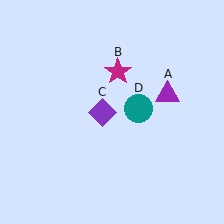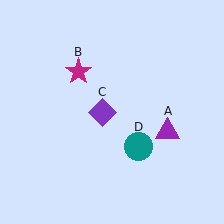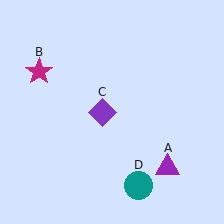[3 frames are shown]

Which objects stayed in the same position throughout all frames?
Purple diamond (object C) remained stationary.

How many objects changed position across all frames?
3 objects changed position: purple triangle (object A), magenta star (object B), teal circle (object D).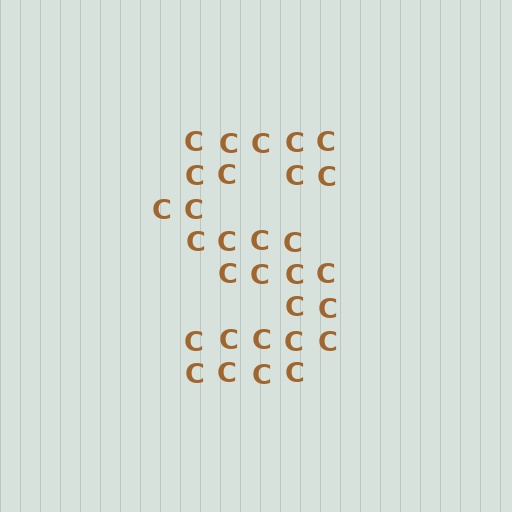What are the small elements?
The small elements are letter C's.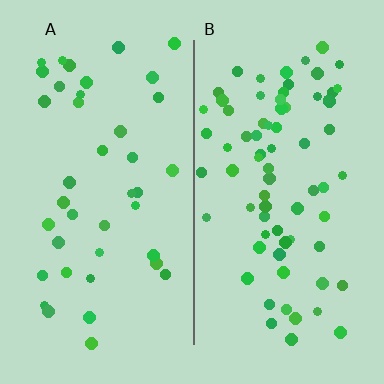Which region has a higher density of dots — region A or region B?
B (the right).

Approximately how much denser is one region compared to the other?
Approximately 1.9× — region B over region A.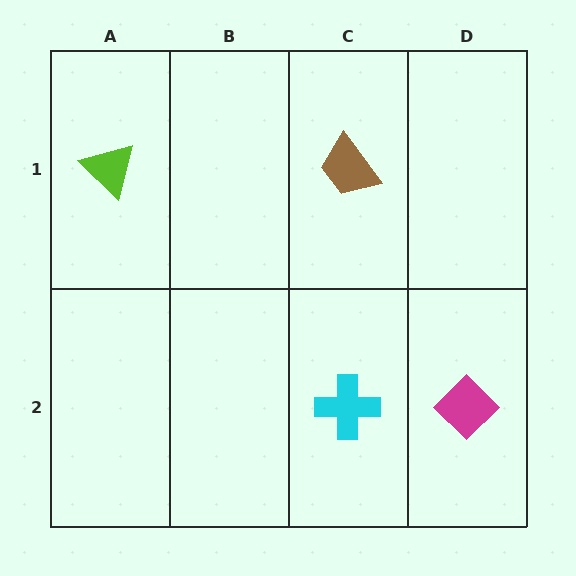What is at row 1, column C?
A brown trapezoid.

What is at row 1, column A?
A lime triangle.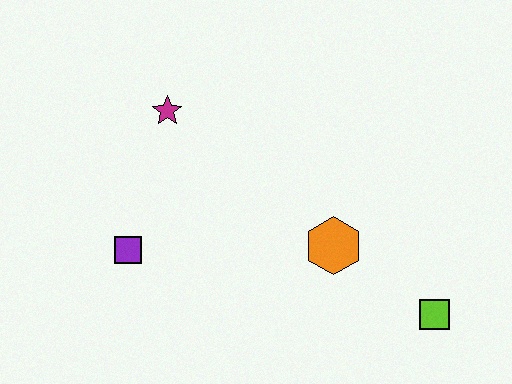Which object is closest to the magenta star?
The purple square is closest to the magenta star.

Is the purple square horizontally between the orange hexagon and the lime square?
No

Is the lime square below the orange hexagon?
Yes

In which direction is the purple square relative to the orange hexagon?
The purple square is to the left of the orange hexagon.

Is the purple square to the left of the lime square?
Yes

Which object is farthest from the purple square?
The lime square is farthest from the purple square.